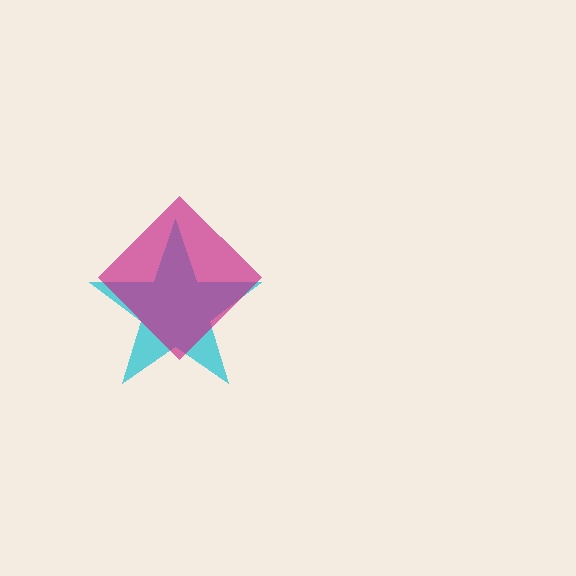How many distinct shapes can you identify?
There are 2 distinct shapes: a cyan star, a magenta diamond.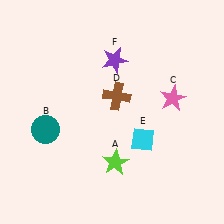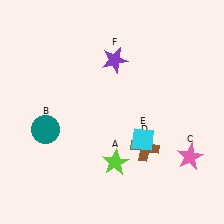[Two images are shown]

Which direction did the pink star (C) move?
The pink star (C) moved down.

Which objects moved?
The objects that moved are: the pink star (C), the brown cross (D).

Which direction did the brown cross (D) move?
The brown cross (D) moved down.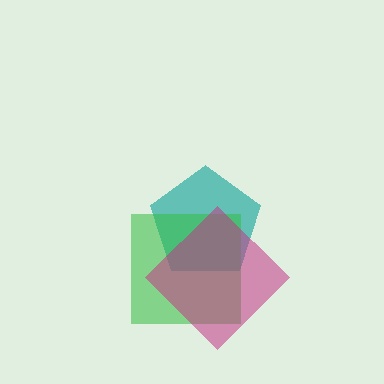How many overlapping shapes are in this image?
There are 3 overlapping shapes in the image.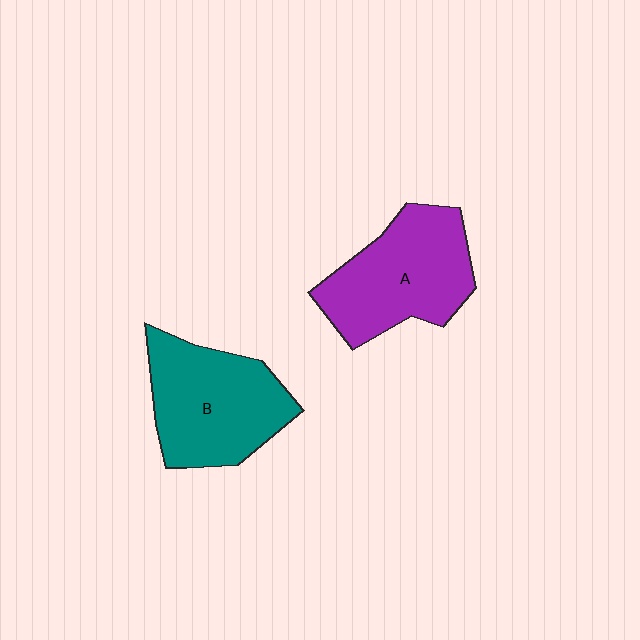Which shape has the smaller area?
Shape A (purple).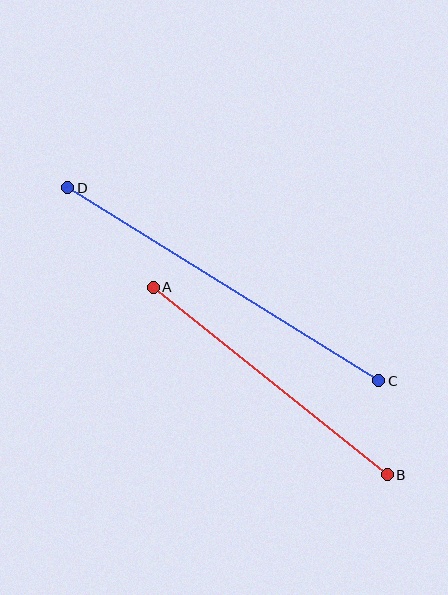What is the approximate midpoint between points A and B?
The midpoint is at approximately (270, 381) pixels.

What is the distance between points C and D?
The distance is approximately 366 pixels.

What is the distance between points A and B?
The distance is approximately 300 pixels.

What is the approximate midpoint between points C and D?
The midpoint is at approximately (223, 284) pixels.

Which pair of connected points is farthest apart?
Points C and D are farthest apart.